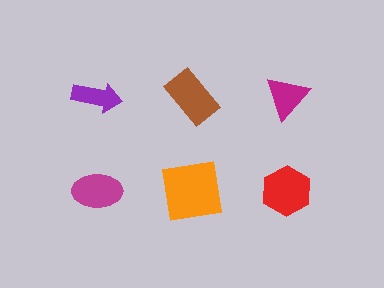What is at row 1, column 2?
A brown rectangle.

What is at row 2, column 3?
A red hexagon.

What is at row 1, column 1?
A purple arrow.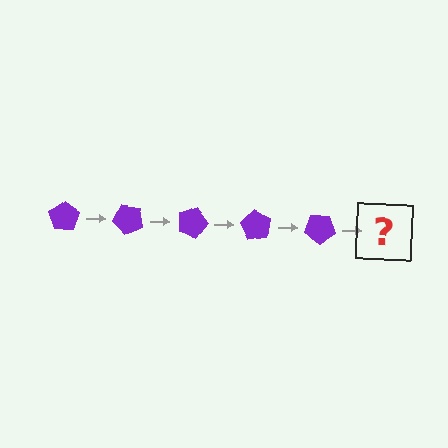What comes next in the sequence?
The next element should be a purple pentagon rotated 225 degrees.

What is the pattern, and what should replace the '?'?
The pattern is that the pentagon rotates 45 degrees each step. The '?' should be a purple pentagon rotated 225 degrees.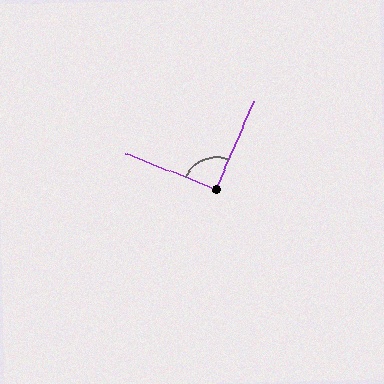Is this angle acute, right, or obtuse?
It is approximately a right angle.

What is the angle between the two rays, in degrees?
Approximately 91 degrees.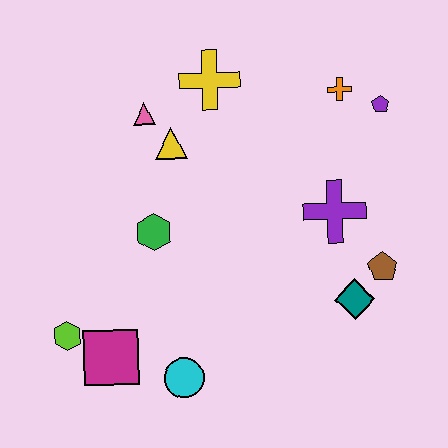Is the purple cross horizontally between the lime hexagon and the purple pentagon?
Yes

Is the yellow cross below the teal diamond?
No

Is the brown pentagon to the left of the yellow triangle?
No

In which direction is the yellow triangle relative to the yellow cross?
The yellow triangle is below the yellow cross.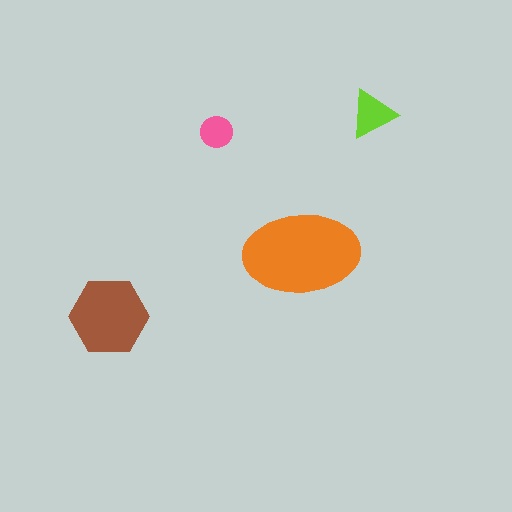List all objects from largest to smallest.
The orange ellipse, the brown hexagon, the lime triangle, the pink circle.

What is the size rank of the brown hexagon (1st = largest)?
2nd.